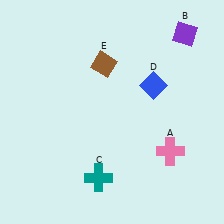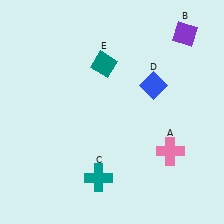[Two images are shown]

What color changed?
The diamond (E) changed from brown in Image 1 to teal in Image 2.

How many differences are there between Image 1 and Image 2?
There is 1 difference between the two images.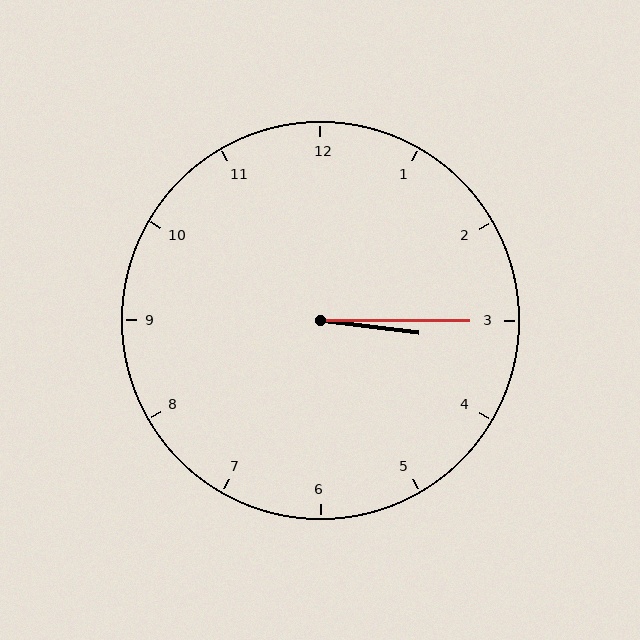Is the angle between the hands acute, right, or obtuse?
It is acute.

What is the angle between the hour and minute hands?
Approximately 8 degrees.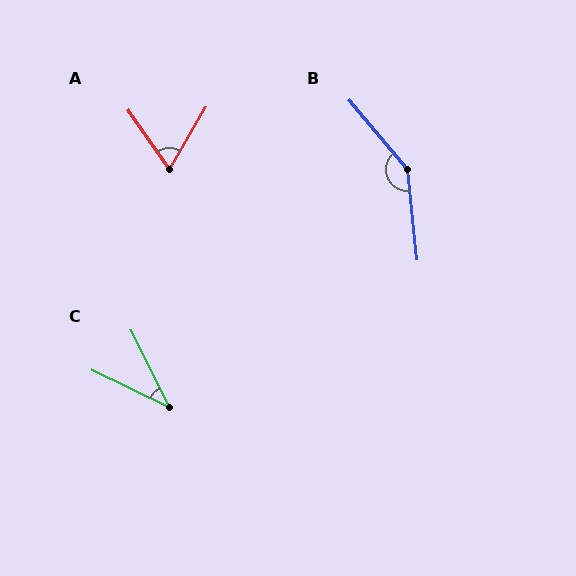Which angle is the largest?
B, at approximately 146 degrees.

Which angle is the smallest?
C, at approximately 37 degrees.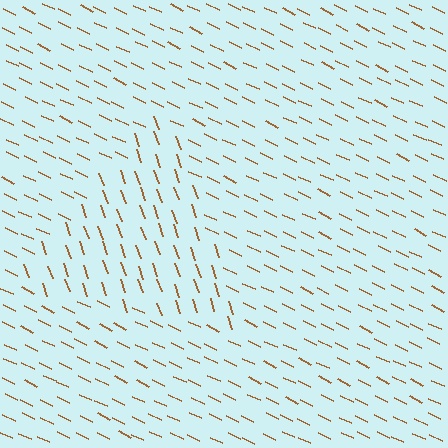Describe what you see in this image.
The image is filled with small brown line segments. A triangle region in the image has lines oriented differently from the surrounding lines, creating a visible texture boundary.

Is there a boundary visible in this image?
Yes, there is a texture boundary formed by a change in line orientation.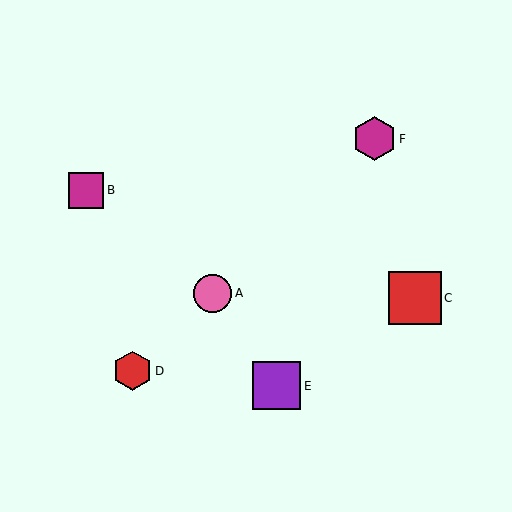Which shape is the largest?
The red square (labeled C) is the largest.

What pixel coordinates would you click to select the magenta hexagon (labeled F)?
Click at (374, 139) to select the magenta hexagon F.